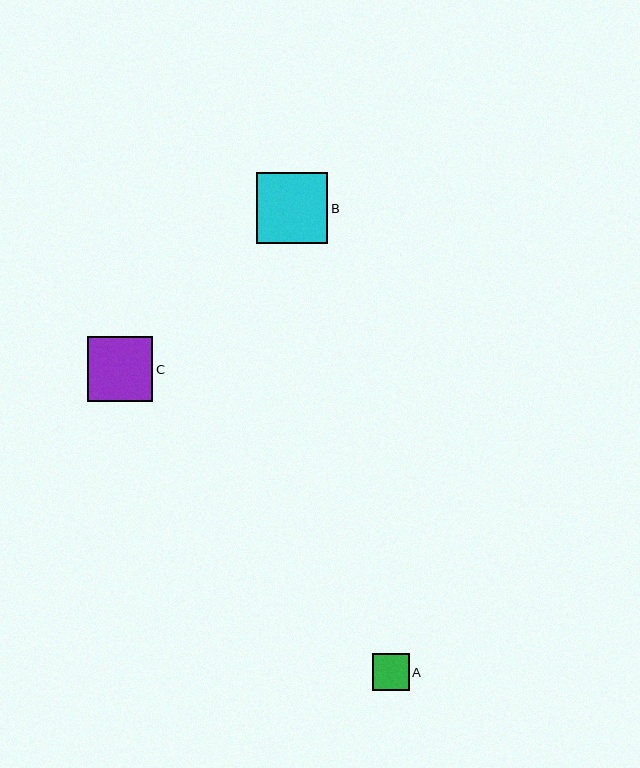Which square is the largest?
Square B is the largest with a size of approximately 72 pixels.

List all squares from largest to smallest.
From largest to smallest: B, C, A.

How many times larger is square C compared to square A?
Square C is approximately 1.7 times the size of square A.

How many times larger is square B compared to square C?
Square B is approximately 1.1 times the size of square C.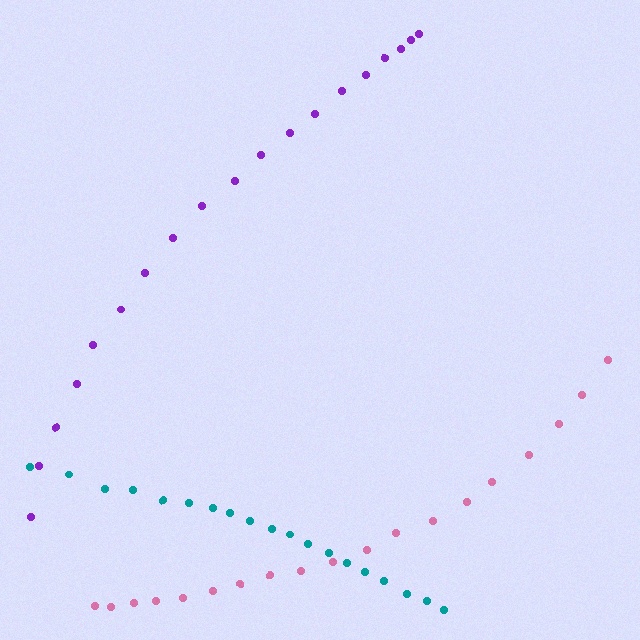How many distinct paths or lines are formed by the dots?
There are 3 distinct paths.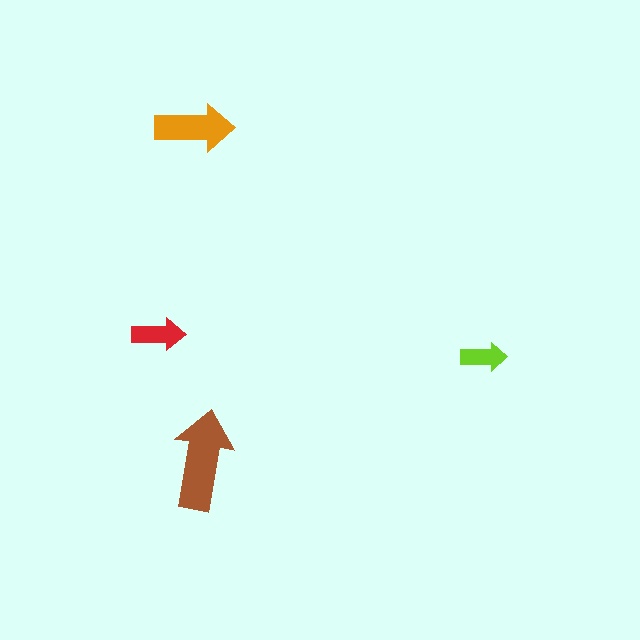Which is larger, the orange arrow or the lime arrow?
The orange one.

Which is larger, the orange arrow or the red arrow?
The orange one.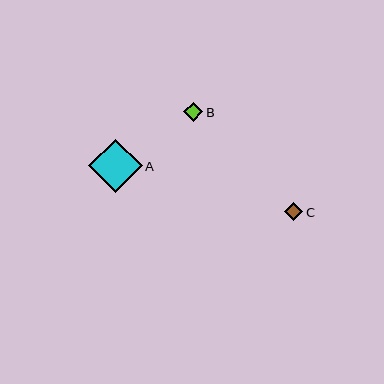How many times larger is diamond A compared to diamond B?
Diamond A is approximately 2.8 times the size of diamond B.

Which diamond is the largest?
Diamond A is the largest with a size of approximately 54 pixels.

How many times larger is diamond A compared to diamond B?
Diamond A is approximately 2.8 times the size of diamond B.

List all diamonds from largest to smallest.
From largest to smallest: A, B, C.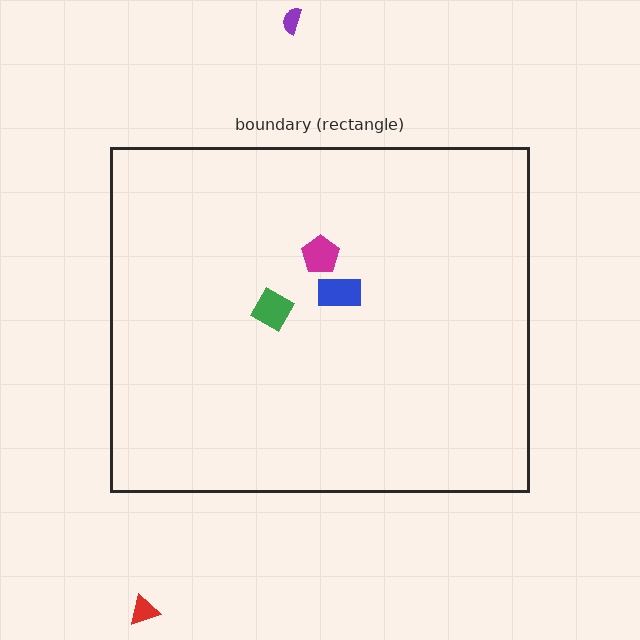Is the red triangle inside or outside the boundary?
Outside.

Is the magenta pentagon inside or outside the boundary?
Inside.